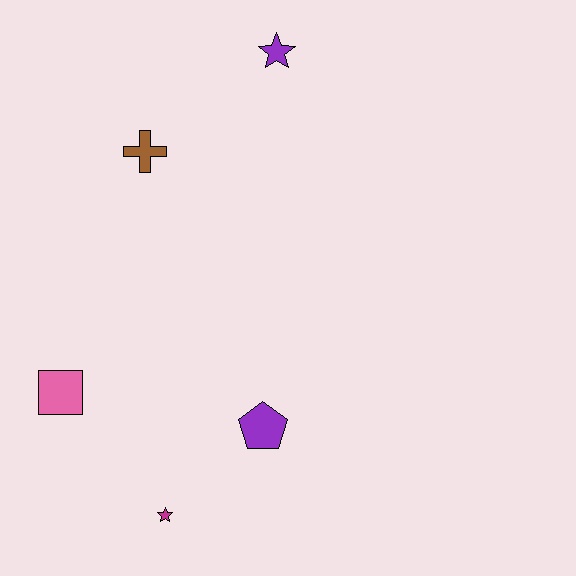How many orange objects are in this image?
There are no orange objects.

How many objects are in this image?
There are 5 objects.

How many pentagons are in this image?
There is 1 pentagon.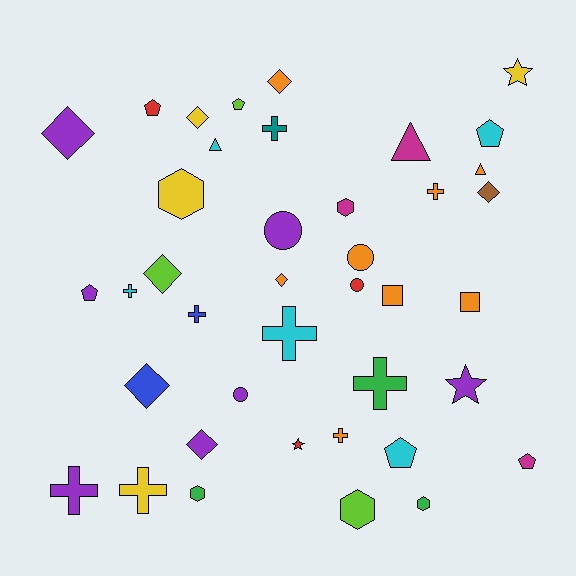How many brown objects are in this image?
There is 1 brown object.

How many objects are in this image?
There are 40 objects.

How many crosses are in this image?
There are 9 crosses.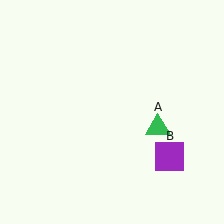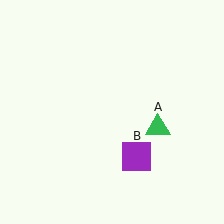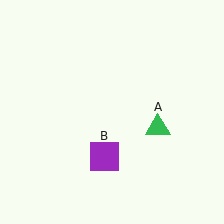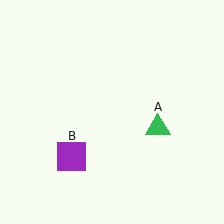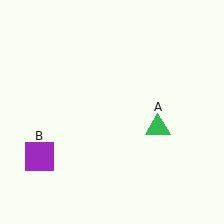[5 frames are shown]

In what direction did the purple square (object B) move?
The purple square (object B) moved left.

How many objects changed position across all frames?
1 object changed position: purple square (object B).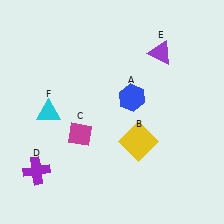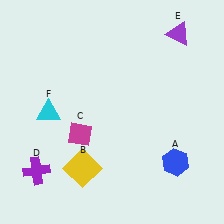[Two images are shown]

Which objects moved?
The objects that moved are: the blue hexagon (A), the yellow square (B), the purple triangle (E).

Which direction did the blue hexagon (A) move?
The blue hexagon (A) moved down.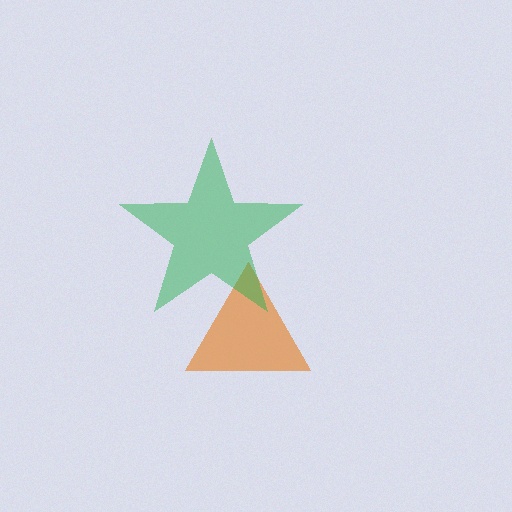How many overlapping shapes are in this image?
There are 2 overlapping shapes in the image.